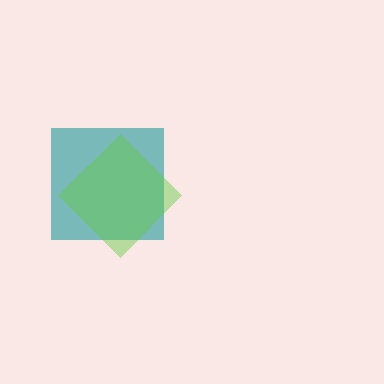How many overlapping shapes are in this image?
There are 2 overlapping shapes in the image.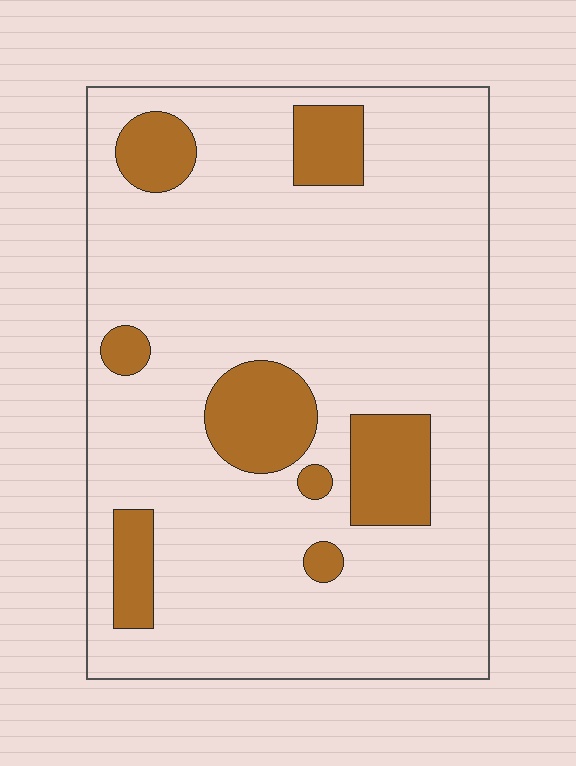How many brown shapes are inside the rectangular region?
8.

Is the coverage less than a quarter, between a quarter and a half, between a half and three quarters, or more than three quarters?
Less than a quarter.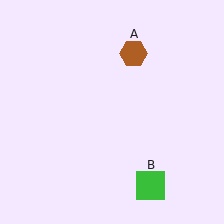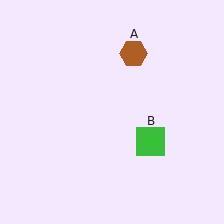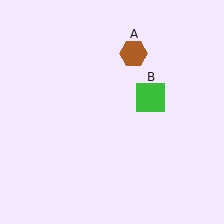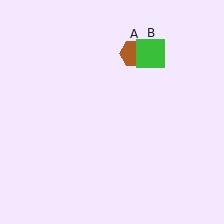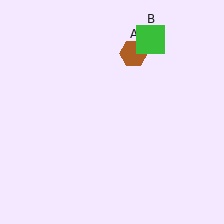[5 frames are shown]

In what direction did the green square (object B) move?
The green square (object B) moved up.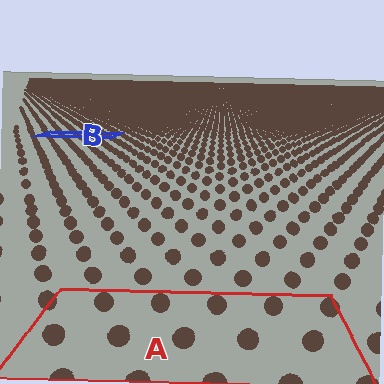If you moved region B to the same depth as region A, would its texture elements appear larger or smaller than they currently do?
They would appear larger. At a closer depth, the same texture elements are projected at a bigger on-screen size.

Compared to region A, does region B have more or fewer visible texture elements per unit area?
Region B has more texture elements per unit area — they are packed more densely because it is farther away.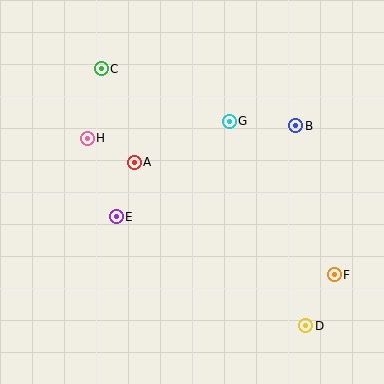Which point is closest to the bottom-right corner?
Point D is closest to the bottom-right corner.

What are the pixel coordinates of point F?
Point F is at (334, 275).